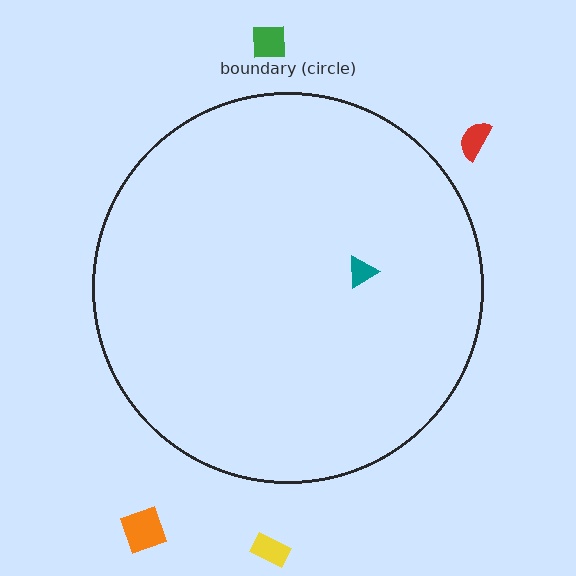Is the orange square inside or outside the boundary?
Outside.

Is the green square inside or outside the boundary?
Outside.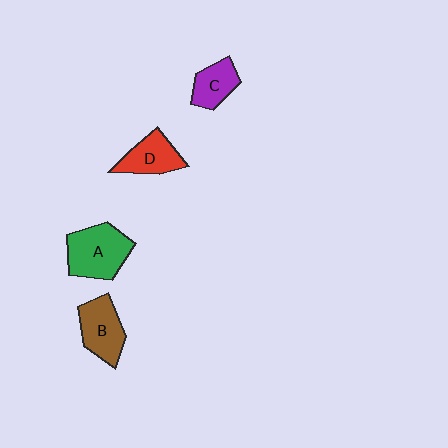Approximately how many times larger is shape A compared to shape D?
Approximately 1.5 times.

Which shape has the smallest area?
Shape C (purple).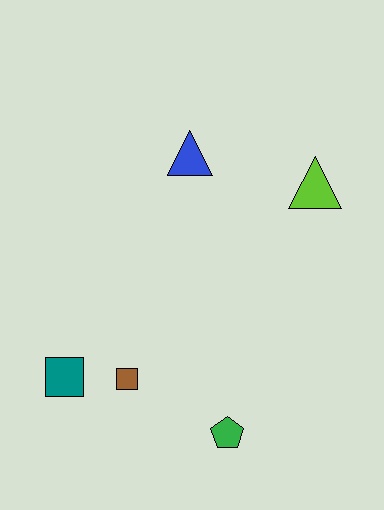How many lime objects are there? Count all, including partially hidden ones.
There is 1 lime object.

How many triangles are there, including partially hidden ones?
There are 2 triangles.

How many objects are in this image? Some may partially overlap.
There are 5 objects.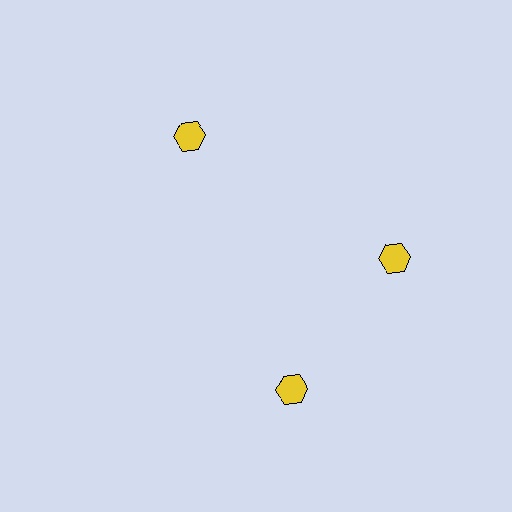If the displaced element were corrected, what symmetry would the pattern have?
It would have 3-fold rotational symmetry — the pattern would map onto itself every 120 degrees.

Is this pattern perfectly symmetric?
No. The 3 yellow hexagons are arranged in a ring, but one element near the 7 o'clock position is rotated out of alignment along the ring, breaking the 3-fold rotational symmetry.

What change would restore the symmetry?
The symmetry would be restored by rotating it back into even spacing with its neighbors so that all 3 hexagons sit at equal angles and equal distance from the center.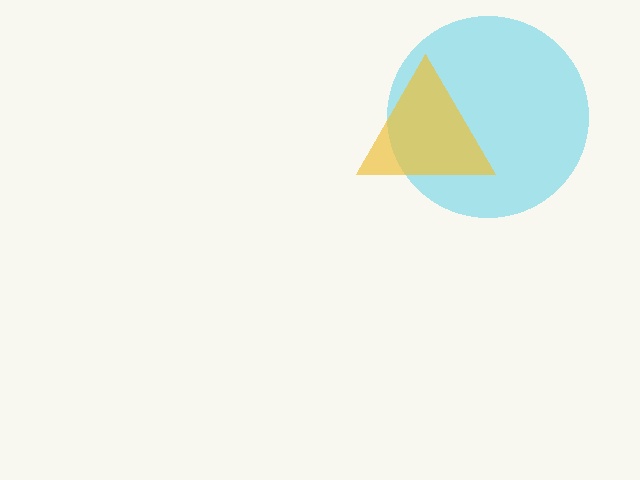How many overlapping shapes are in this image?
There are 2 overlapping shapes in the image.